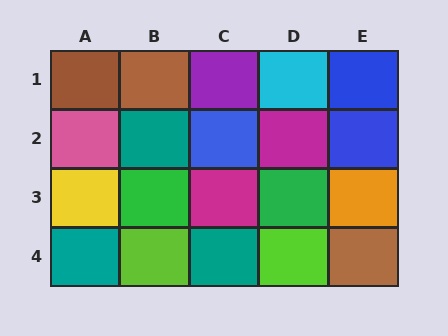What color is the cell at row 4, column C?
Teal.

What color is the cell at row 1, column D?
Cyan.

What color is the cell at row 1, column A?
Brown.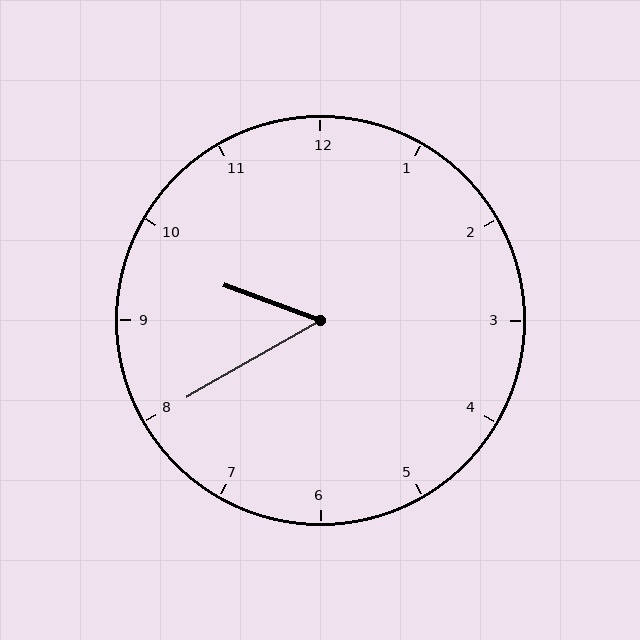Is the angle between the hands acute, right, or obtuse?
It is acute.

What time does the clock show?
9:40.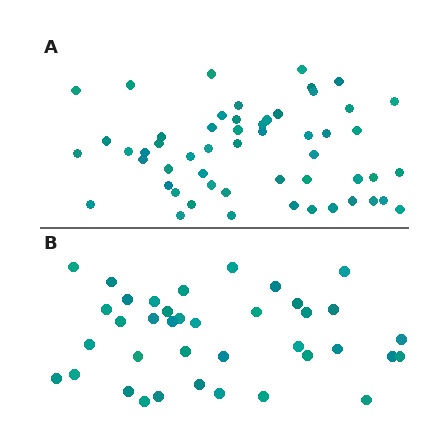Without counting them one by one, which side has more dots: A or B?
Region A (the top region) has more dots.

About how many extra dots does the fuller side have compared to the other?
Region A has approximately 15 more dots than region B.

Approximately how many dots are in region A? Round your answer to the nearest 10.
About 50 dots. (The exact count is 54, which rounds to 50.)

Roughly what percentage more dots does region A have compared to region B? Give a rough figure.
About 40% more.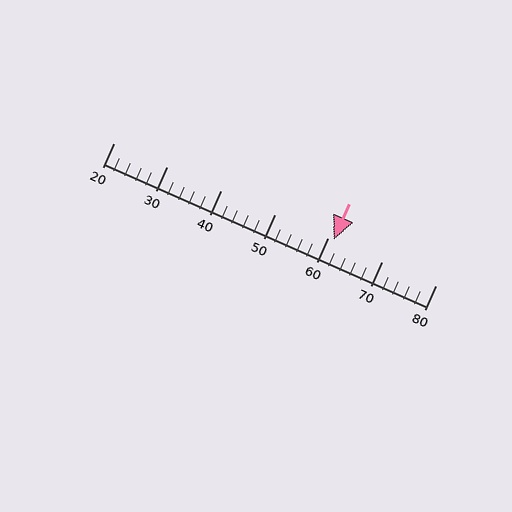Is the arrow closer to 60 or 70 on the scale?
The arrow is closer to 60.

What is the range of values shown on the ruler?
The ruler shows values from 20 to 80.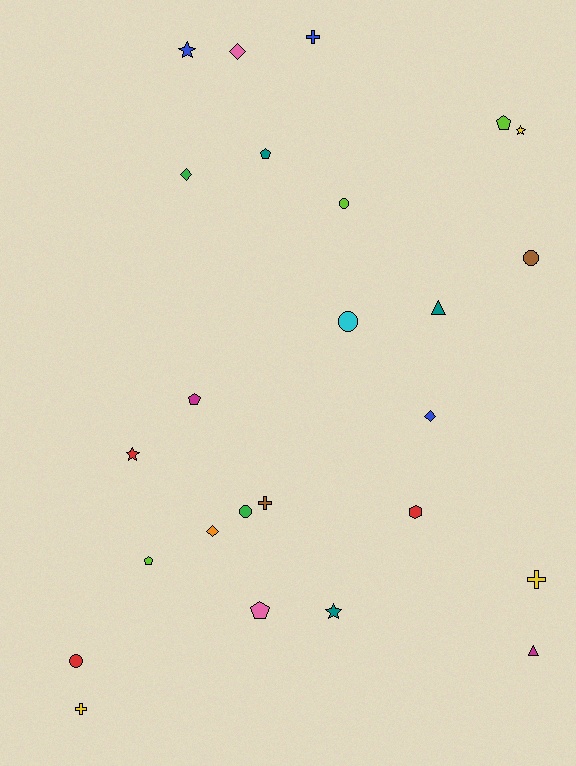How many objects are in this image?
There are 25 objects.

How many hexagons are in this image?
There is 1 hexagon.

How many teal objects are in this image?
There are 3 teal objects.